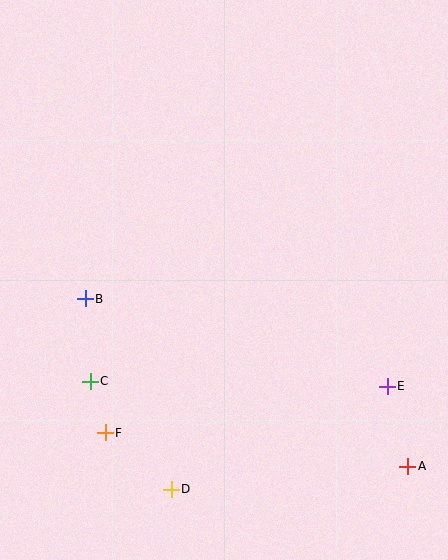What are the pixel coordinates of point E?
Point E is at (387, 386).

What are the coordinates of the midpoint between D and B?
The midpoint between D and B is at (128, 394).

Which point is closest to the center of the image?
Point B at (85, 299) is closest to the center.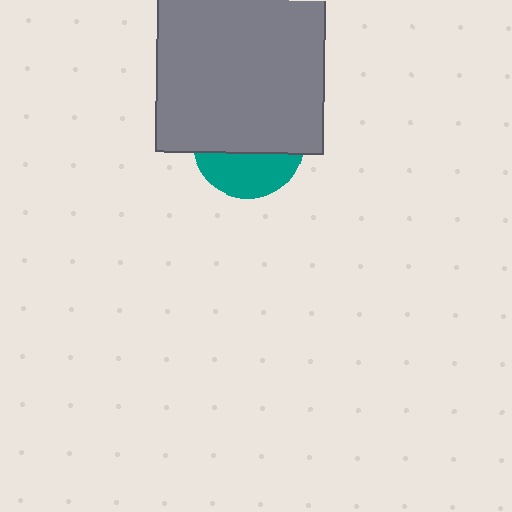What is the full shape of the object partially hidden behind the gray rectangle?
The partially hidden object is a teal circle.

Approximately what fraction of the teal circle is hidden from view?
Roughly 61% of the teal circle is hidden behind the gray rectangle.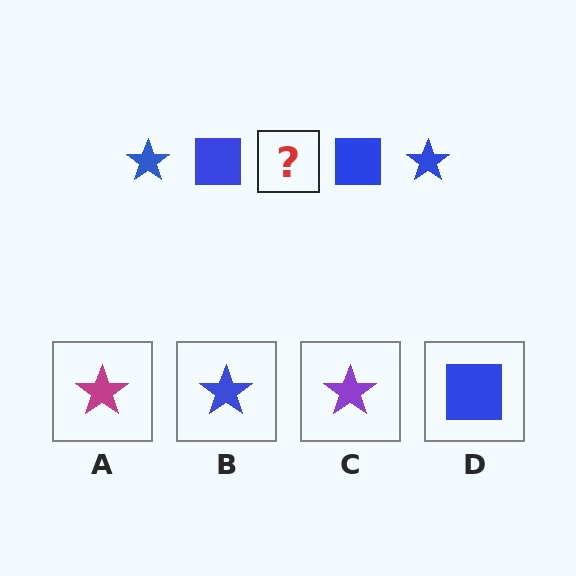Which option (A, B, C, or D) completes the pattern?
B.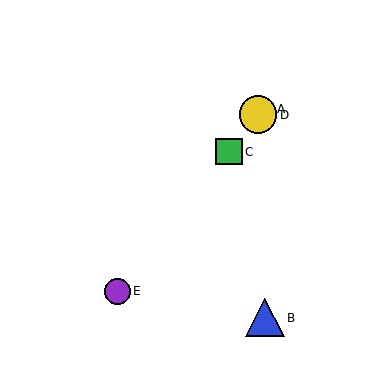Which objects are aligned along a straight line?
Objects A, C, D, E are aligned along a straight line.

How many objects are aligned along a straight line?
4 objects (A, C, D, E) are aligned along a straight line.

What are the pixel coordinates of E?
Object E is at (117, 291).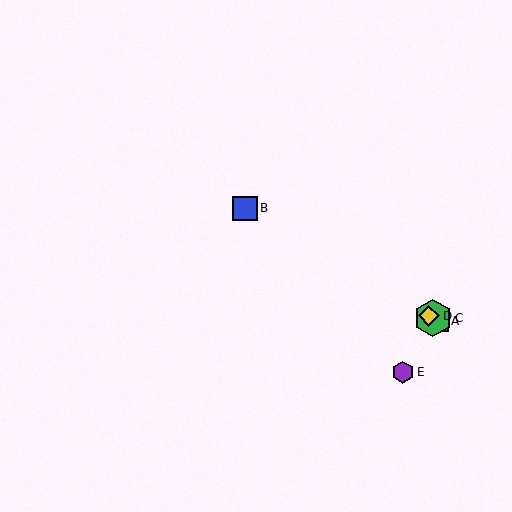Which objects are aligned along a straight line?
Objects A, B, C, D are aligned along a straight line.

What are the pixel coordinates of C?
Object C is at (433, 318).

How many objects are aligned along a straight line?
4 objects (A, B, C, D) are aligned along a straight line.